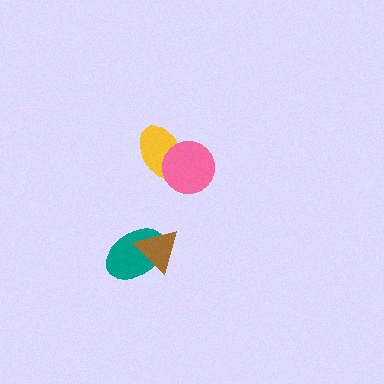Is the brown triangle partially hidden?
No, no other shape covers it.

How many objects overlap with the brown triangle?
1 object overlaps with the brown triangle.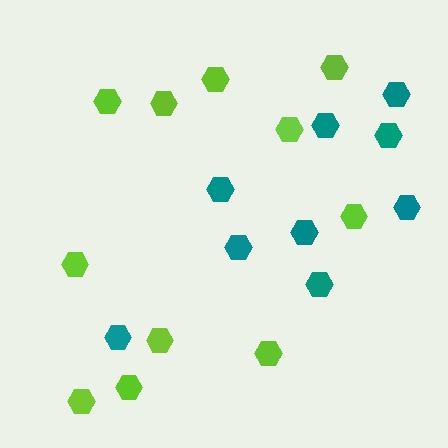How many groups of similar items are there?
There are 2 groups: one group of lime hexagons (11) and one group of teal hexagons (9).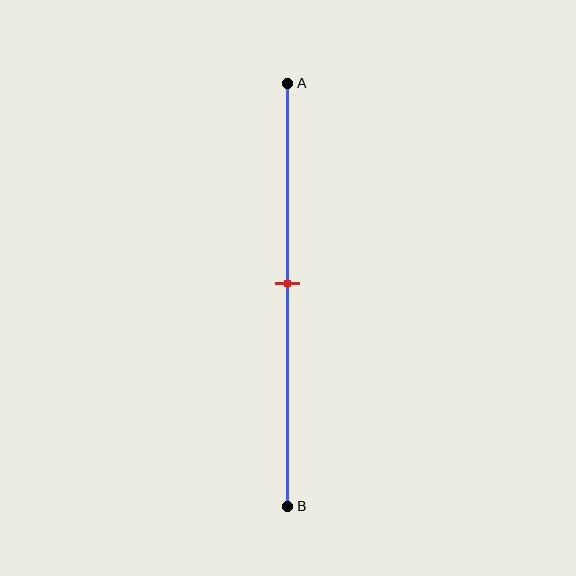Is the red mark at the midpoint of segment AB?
Yes, the mark is approximately at the midpoint.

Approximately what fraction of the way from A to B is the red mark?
The red mark is approximately 45% of the way from A to B.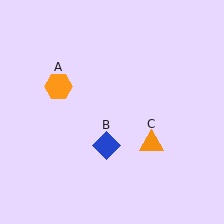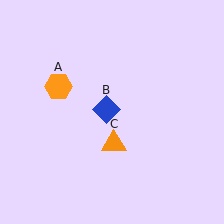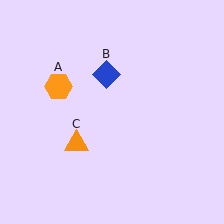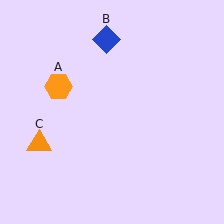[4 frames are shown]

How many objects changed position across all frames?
2 objects changed position: blue diamond (object B), orange triangle (object C).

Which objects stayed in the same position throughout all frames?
Orange hexagon (object A) remained stationary.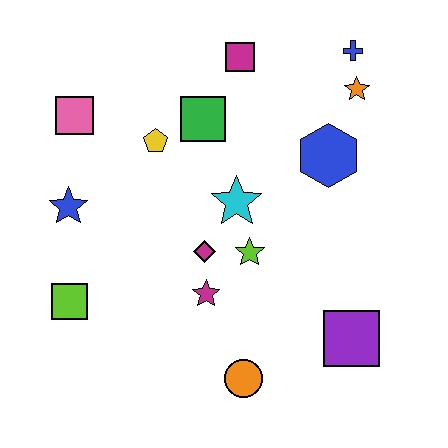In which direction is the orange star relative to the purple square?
The orange star is above the purple square.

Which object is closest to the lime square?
The blue star is closest to the lime square.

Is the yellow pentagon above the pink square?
No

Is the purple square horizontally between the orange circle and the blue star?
No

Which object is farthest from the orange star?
The lime square is farthest from the orange star.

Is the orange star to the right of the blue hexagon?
Yes